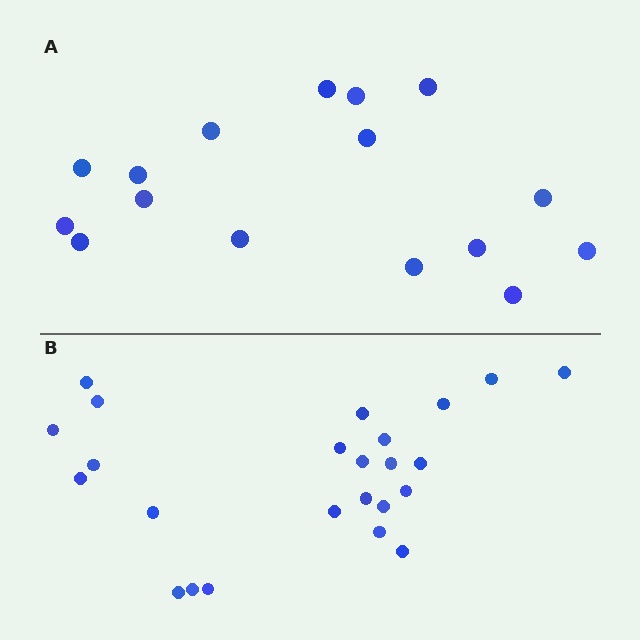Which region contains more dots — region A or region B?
Region B (the bottom region) has more dots.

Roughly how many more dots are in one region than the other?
Region B has roughly 8 or so more dots than region A.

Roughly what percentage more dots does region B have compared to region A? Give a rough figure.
About 50% more.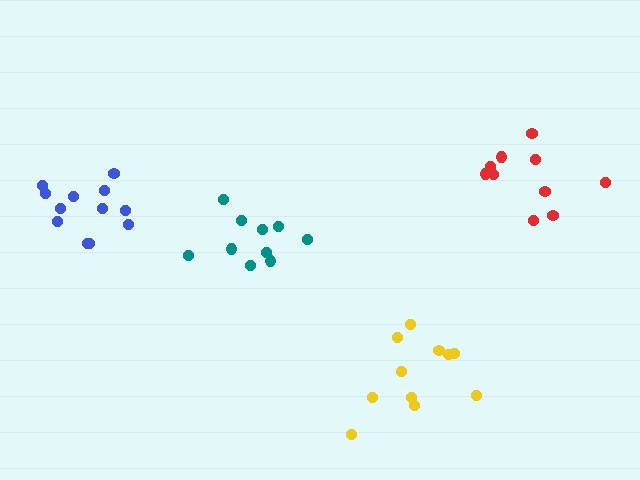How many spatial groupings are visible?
There are 4 spatial groupings.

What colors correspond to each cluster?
The clusters are colored: yellow, blue, red, teal.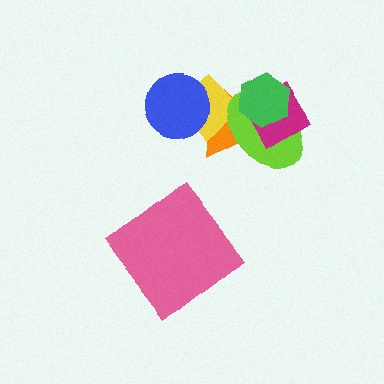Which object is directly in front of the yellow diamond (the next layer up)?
The blue circle is directly in front of the yellow diamond.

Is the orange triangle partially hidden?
Yes, it is partially covered by another shape.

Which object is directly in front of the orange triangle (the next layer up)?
The yellow diamond is directly in front of the orange triangle.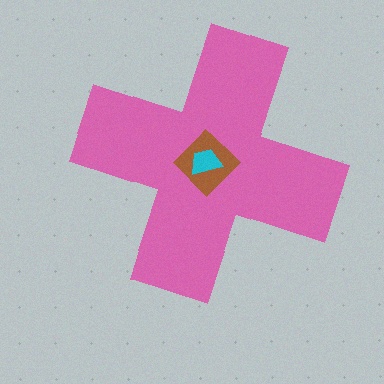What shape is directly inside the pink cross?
The brown diamond.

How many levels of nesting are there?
3.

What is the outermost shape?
The pink cross.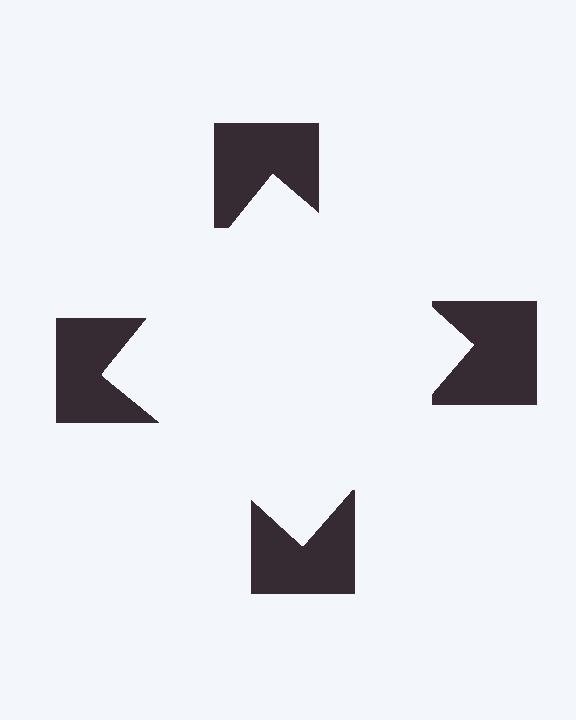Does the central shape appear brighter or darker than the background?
It typically appears slightly brighter than the background, even though no actual brightness change is drawn.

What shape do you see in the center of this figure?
An illusory square — its edges are inferred from the aligned wedge cuts in the notched squares, not physically drawn.